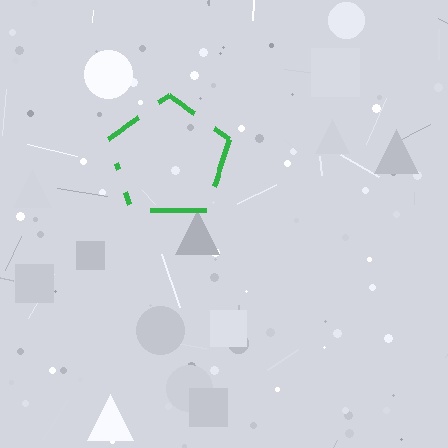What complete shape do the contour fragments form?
The contour fragments form a pentagon.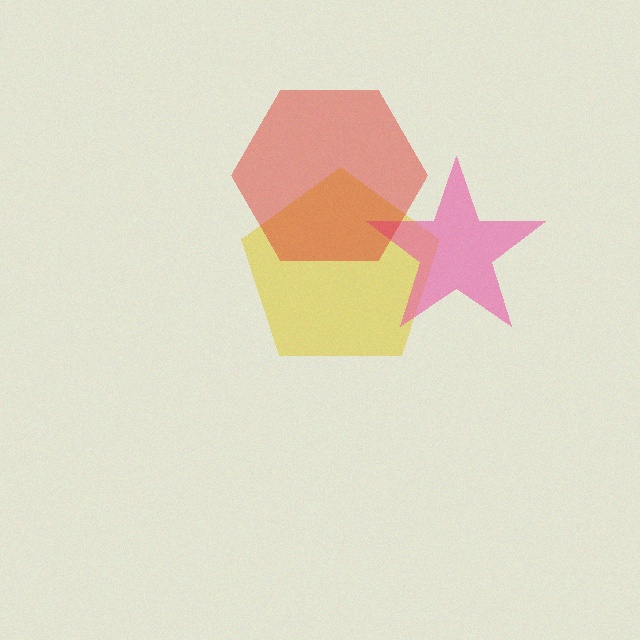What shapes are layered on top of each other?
The layered shapes are: a yellow pentagon, a pink star, a red hexagon.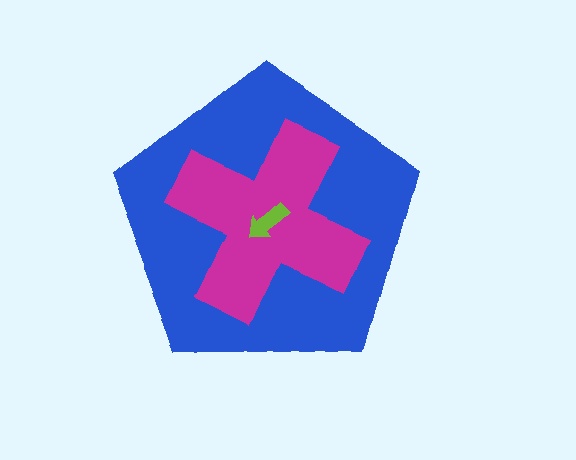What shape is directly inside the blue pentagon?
The magenta cross.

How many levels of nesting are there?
3.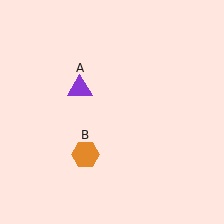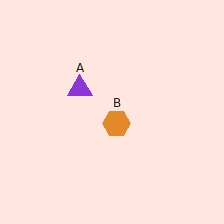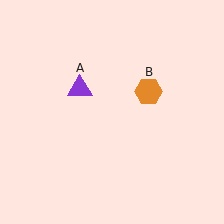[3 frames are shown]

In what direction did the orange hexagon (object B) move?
The orange hexagon (object B) moved up and to the right.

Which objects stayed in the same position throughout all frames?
Purple triangle (object A) remained stationary.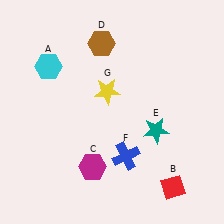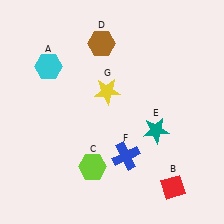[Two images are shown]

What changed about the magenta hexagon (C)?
In Image 1, C is magenta. In Image 2, it changed to lime.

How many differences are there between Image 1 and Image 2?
There is 1 difference between the two images.